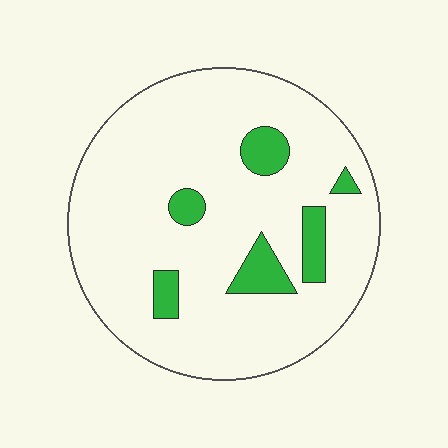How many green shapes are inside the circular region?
6.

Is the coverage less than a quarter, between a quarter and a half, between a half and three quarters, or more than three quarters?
Less than a quarter.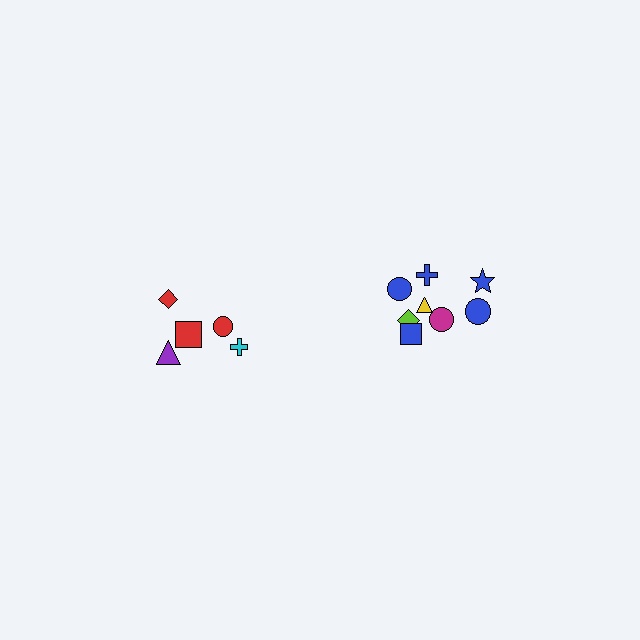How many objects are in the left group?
There are 5 objects.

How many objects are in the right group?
There are 8 objects.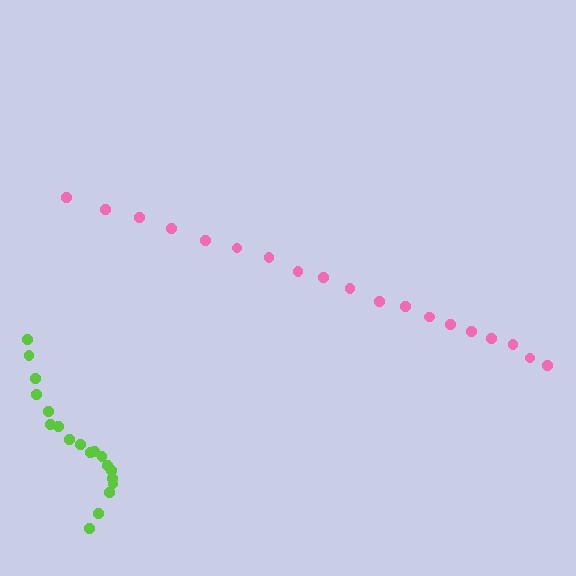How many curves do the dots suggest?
There are 2 distinct paths.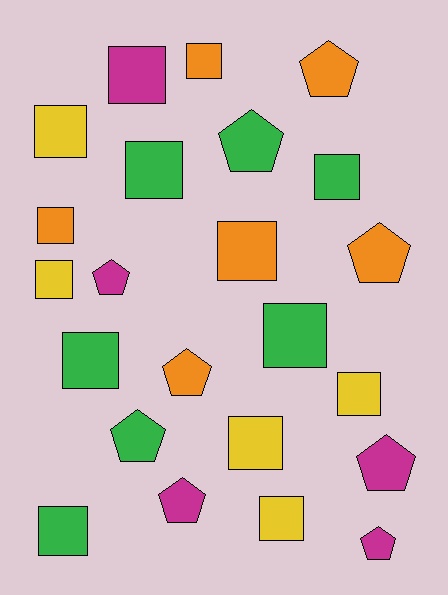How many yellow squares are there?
There are 5 yellow squares.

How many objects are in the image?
There are 23 objects.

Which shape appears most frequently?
Square, with 14 objects.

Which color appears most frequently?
Green, with 7 objects.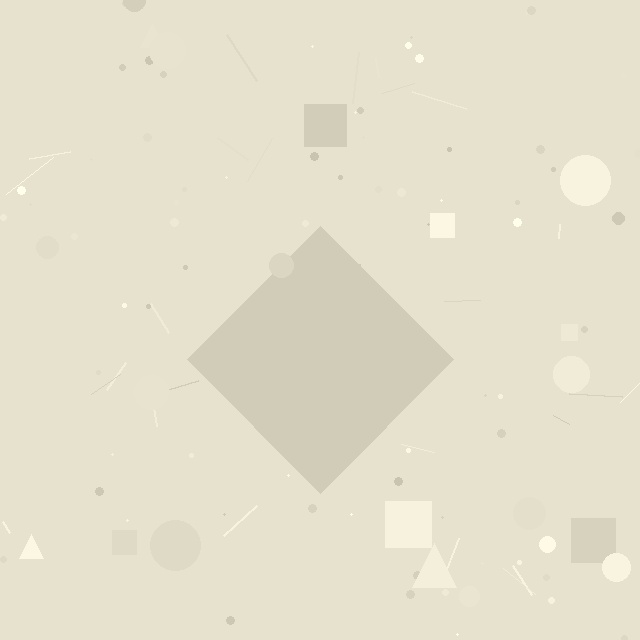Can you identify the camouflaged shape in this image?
The camouflaged shape is a diamond.